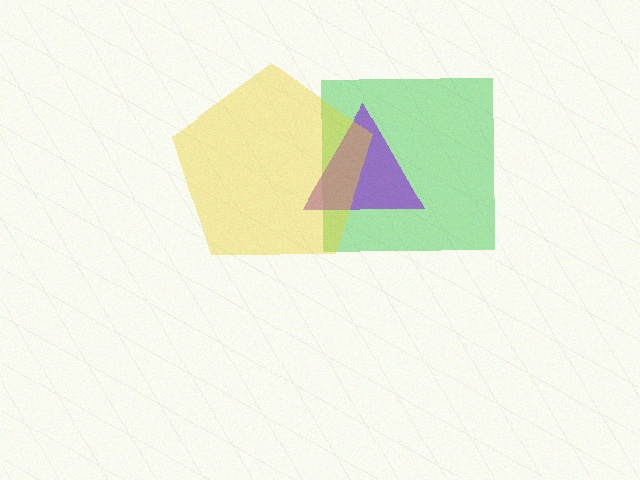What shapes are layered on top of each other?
The layered shapes are: a green square, a purple triangle, a yellow pentagon.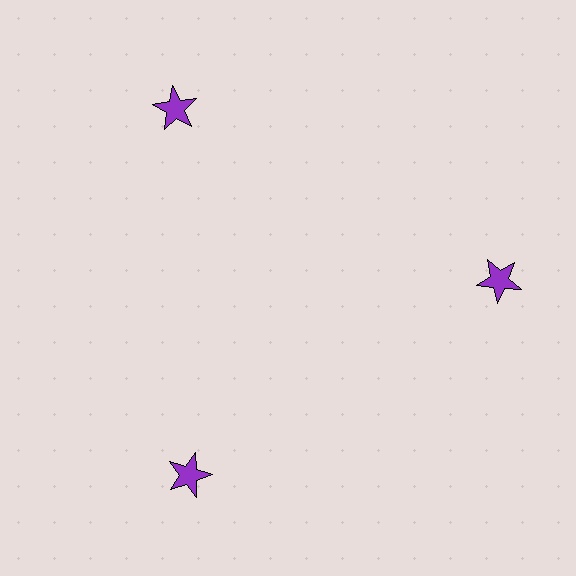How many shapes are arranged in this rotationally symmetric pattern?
There are 3 shapes, arranged in 3 groups of 1.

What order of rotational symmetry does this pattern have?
This pattern has 3-fold rotational symmetry.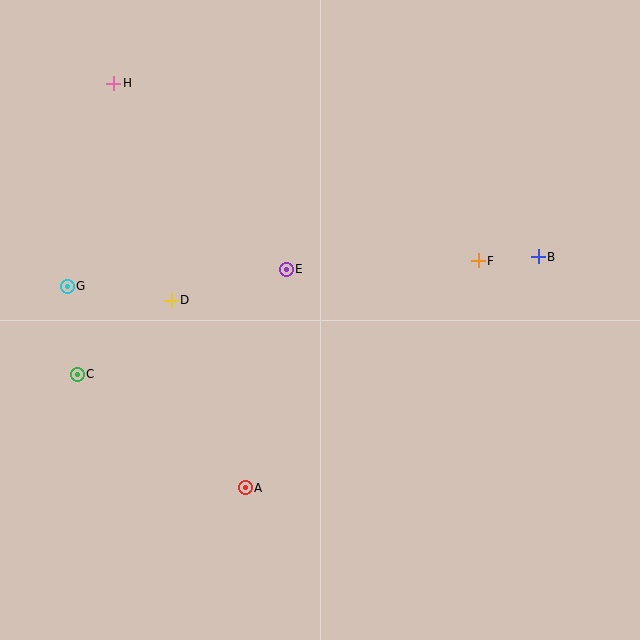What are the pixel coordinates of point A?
Point A is at (245, 488).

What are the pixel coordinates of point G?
Point G is at (67, 286).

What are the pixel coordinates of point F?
Point F is at (478, 261).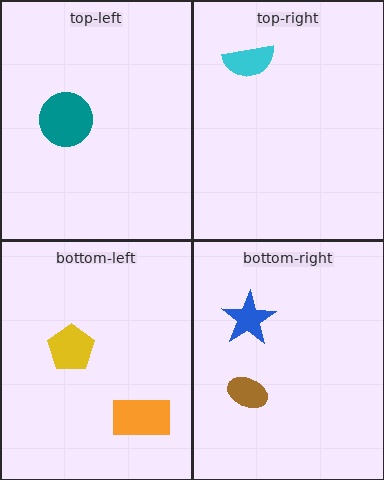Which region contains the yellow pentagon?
The bottom-left region.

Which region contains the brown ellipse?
The bottom-right region.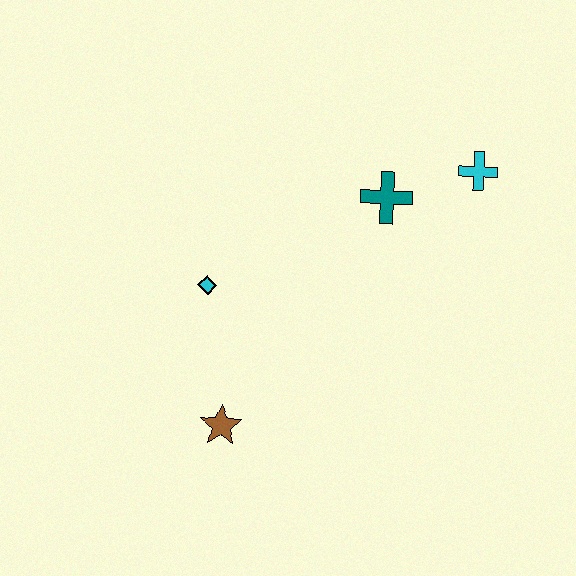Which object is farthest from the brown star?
The cyan cross is farthest from the brown star.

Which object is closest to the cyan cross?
The teal cross is closest to the cyan cross.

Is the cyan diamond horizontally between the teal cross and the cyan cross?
No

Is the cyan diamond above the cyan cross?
No